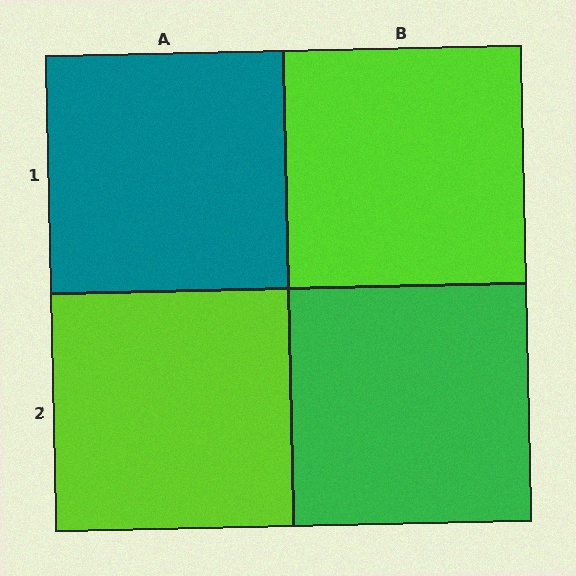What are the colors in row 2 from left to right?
Lime, green.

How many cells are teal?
1 cell is teal.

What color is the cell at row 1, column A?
Teal.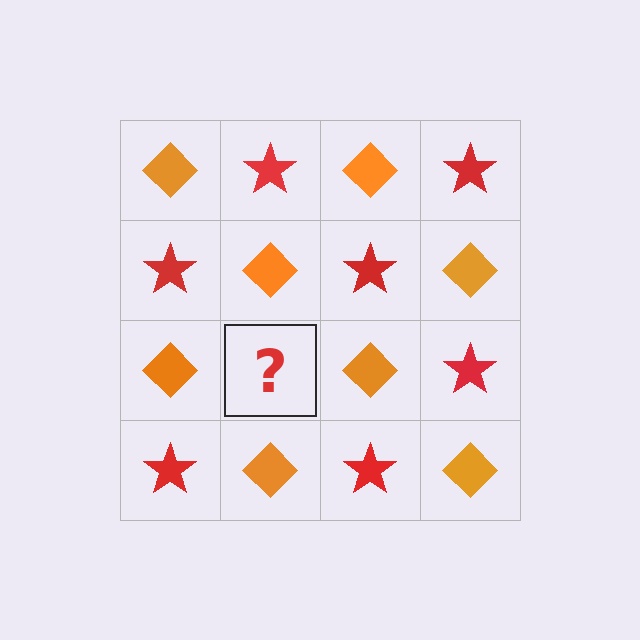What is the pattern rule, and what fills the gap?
The rule is that it alternates orange diamond and red star in a checkerboard pattern. The gap should be filled with a red star.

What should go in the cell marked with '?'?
The missing cell should contain a red star.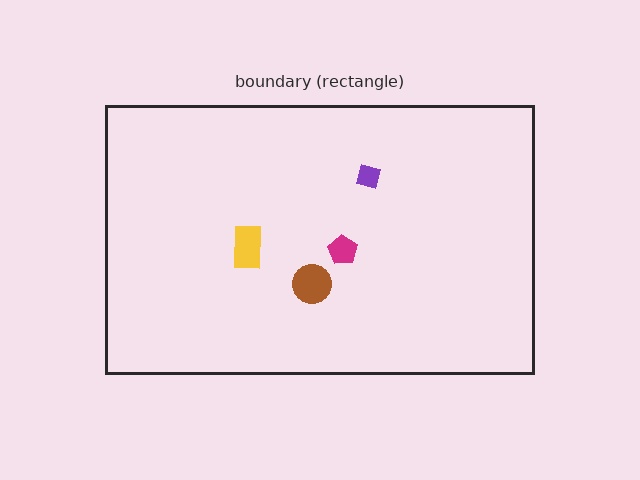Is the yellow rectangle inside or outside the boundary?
Inside.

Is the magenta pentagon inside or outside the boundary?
Inside.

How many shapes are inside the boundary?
4 inside, 0 outside.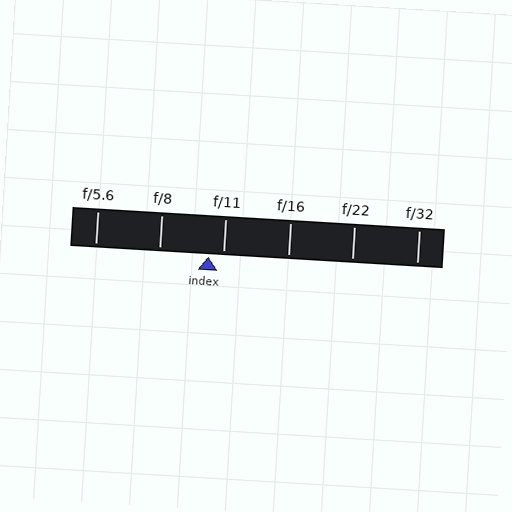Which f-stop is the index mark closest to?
The index mark is closest to f/11.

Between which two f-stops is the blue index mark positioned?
The index mark is between f/8 and f/11.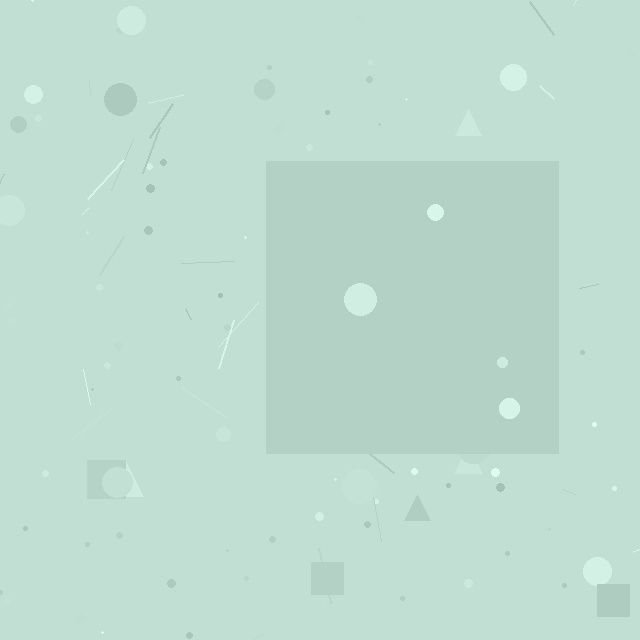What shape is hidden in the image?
A square is hidden in the image.